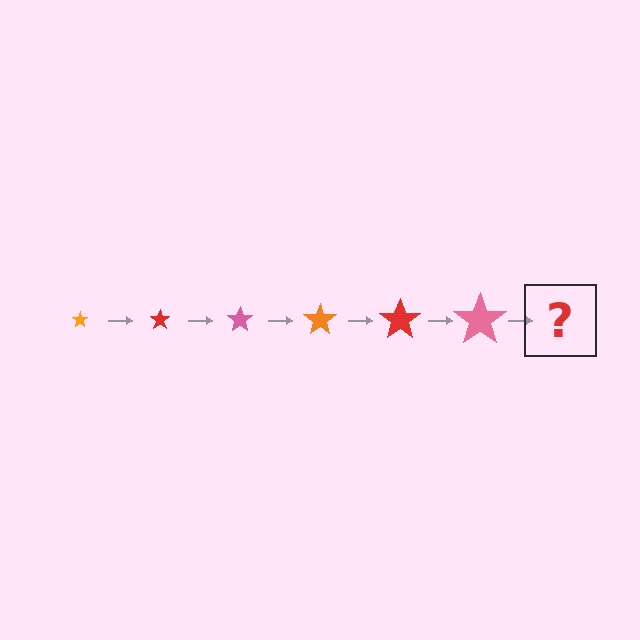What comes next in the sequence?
The next element should be an orange star, larger than the previous one.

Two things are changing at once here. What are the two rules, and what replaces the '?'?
The two rules are that the star grows larger each step and the color cycles through orange, red, and pink. The '?' should be an orange star, larger than the previous one.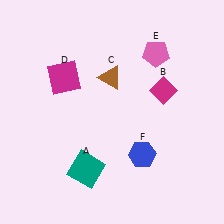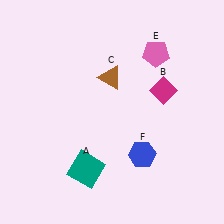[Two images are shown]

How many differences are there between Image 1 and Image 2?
There is 1 difference between the two images.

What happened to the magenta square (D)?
The magenta square (D) was removed in Image 2. It was in the top-left area of Image 1.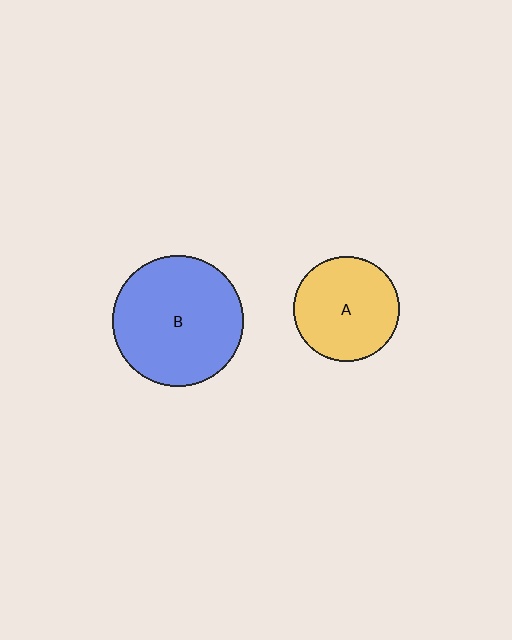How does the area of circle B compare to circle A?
Approximately 1.5 times.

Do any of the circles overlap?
No, none of the circles overlap.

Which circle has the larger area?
Circle B (blue).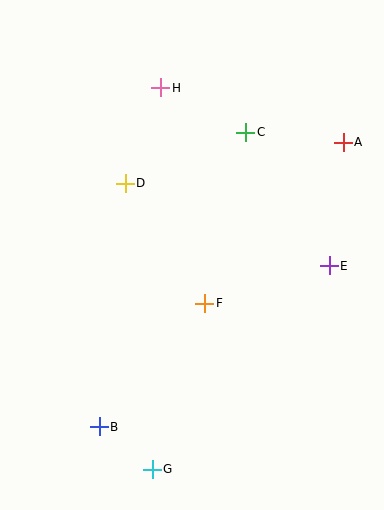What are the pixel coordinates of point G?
Point G is at (152, 469).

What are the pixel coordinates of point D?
Point D is at (125, 183).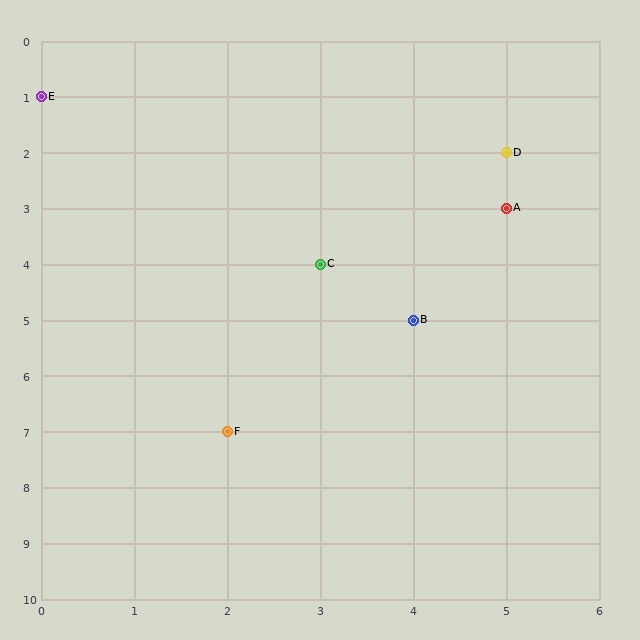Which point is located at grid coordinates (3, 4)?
Point C is at (3, 4).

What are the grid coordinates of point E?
Point E is at grid coordinates (0, 1).